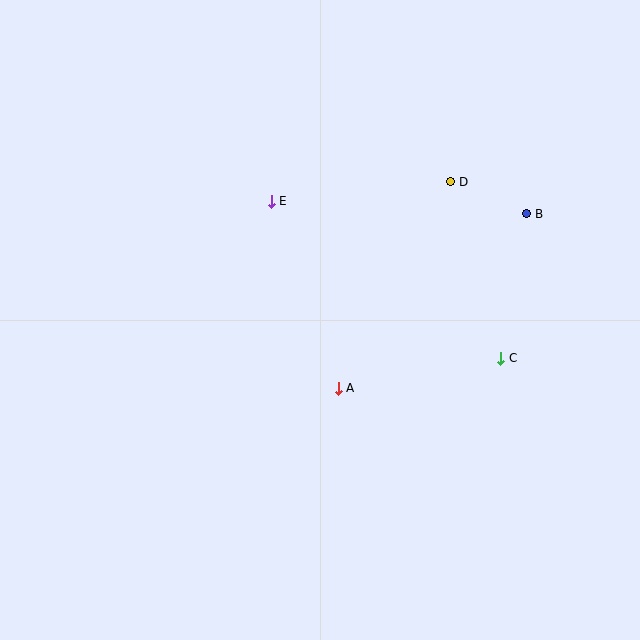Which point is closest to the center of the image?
Point A at (338, 388) is closest to the center.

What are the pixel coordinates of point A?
Point A is at (338, 388).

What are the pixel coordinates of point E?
Point E is at (271, 201).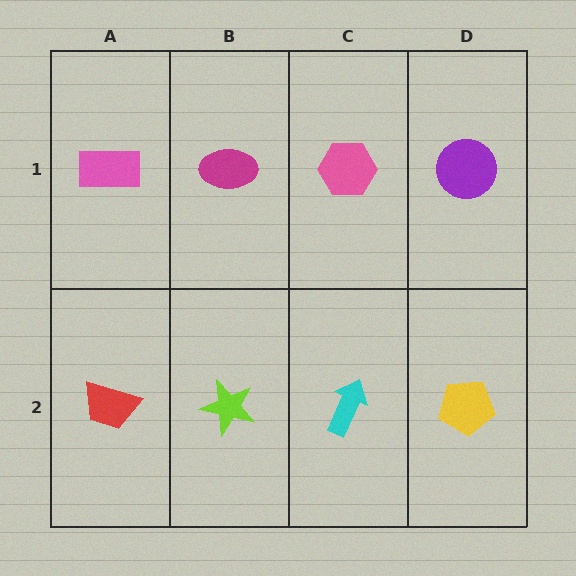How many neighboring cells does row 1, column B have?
3.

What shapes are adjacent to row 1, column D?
A yellow pentagon (row 2, column D), a pink hexagon (row 1, column C).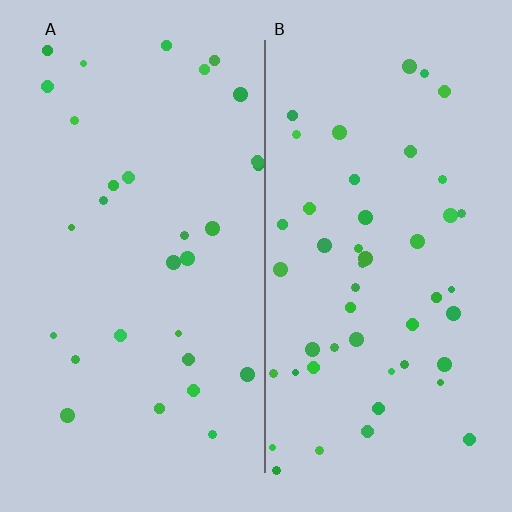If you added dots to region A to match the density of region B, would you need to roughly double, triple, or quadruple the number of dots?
Approximately double.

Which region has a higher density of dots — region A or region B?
B (the right).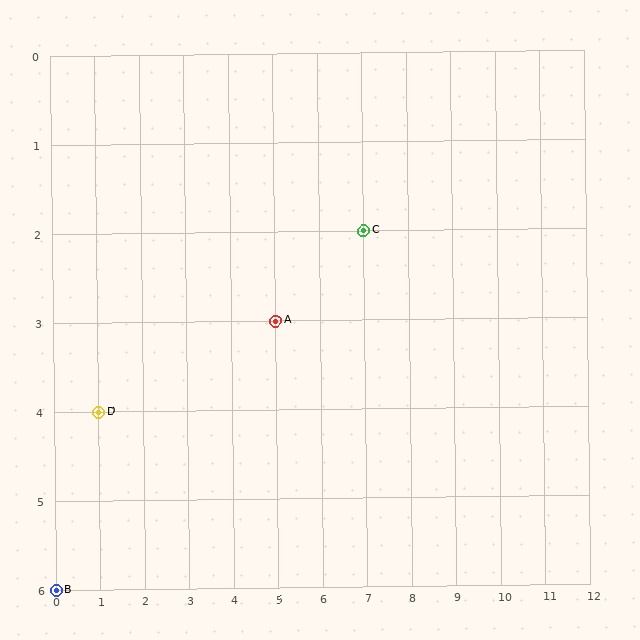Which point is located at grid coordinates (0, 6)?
Point B is at (0, 6).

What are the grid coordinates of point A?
Point A is at grid coordinates (5, 3).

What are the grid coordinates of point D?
Point D is at grid coordinates (1, 4).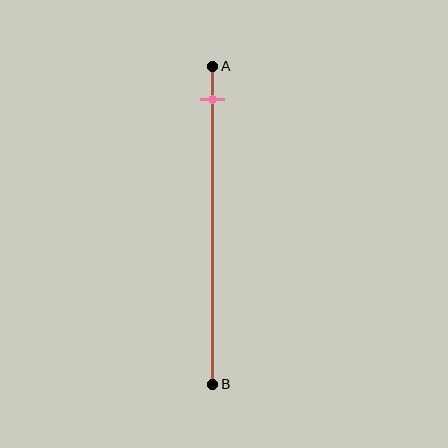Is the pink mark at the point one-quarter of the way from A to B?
No, the mark is at about 10% from A, not at the 25% one-quarter point.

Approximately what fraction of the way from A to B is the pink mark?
The pink mark is approximately 10% of the way from A to B.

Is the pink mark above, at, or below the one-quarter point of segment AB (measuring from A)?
The pink mark is above the one-quarter point of segment AB.